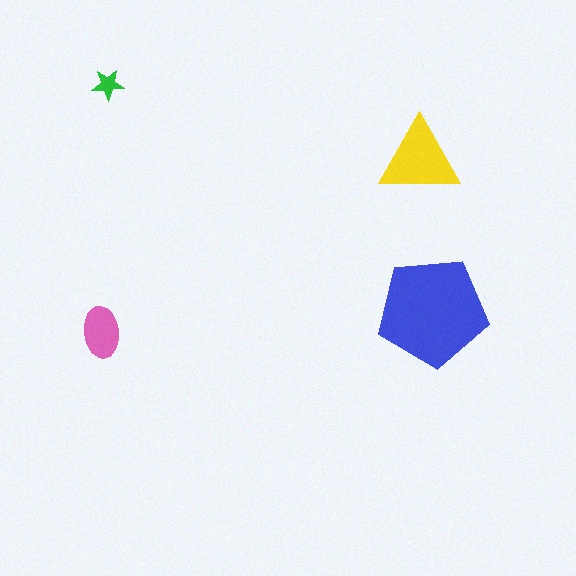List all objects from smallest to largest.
The green star, the pink ellipse, the yellow triangle, the blue pentagon.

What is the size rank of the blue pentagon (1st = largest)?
1st.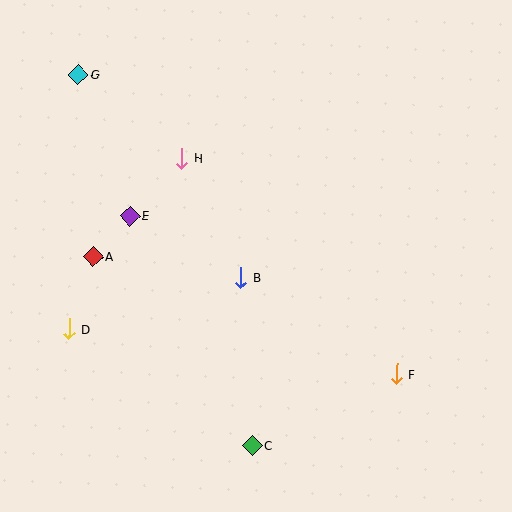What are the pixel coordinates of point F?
Point F is at (396, 374).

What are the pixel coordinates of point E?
Point E is at (130, 216).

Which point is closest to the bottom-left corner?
Point D is closest to the bottom-left corner.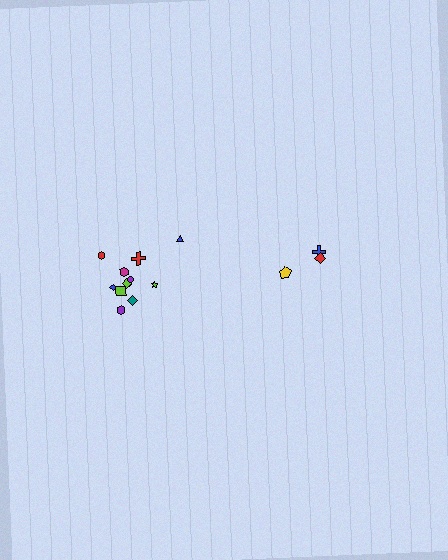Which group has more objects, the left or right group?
The left group.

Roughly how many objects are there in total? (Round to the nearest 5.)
Roughly 15 objects in total.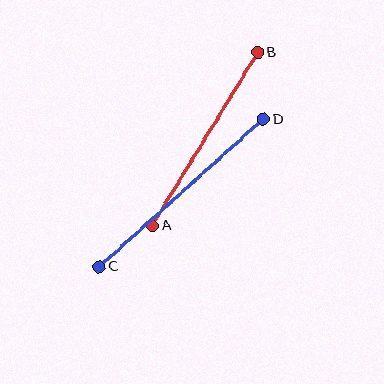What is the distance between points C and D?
The distance is approximately 221 pixels.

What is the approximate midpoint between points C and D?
The midpoint is at approximately (181, 193) pixels.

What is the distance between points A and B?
The distance is approximately 203 pixels.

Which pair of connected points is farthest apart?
Points C and D are farthest apart.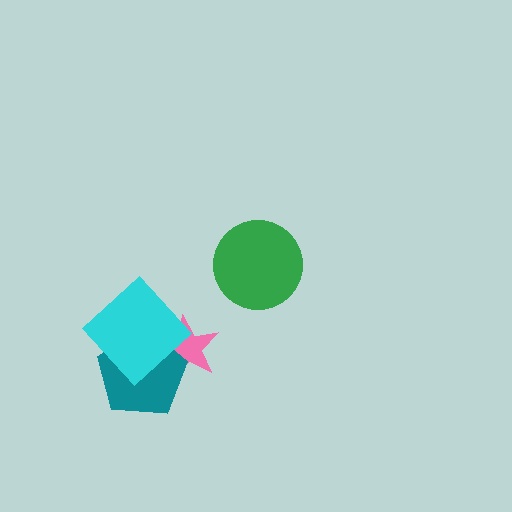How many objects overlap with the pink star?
2 objects overlap with the pink star.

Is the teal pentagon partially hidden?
Yes, it is partially covered by another shape.